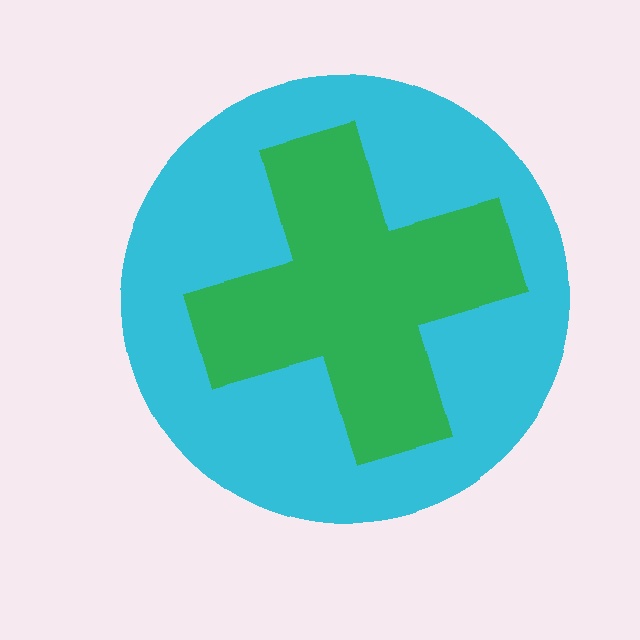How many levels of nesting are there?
2.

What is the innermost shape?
The green cross.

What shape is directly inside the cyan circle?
The green cross.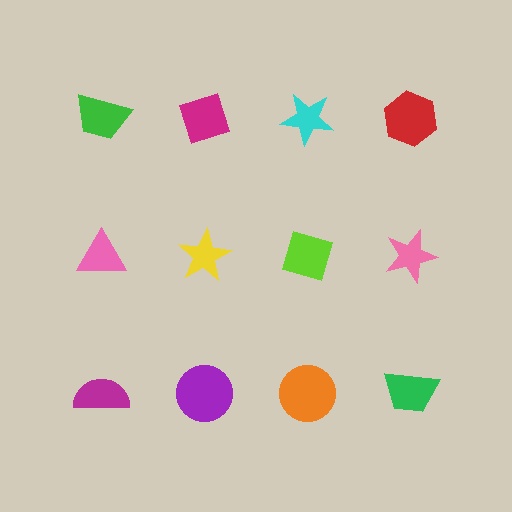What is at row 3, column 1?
A magenta semicircle.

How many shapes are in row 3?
4 shapes.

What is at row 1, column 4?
A red hexagon.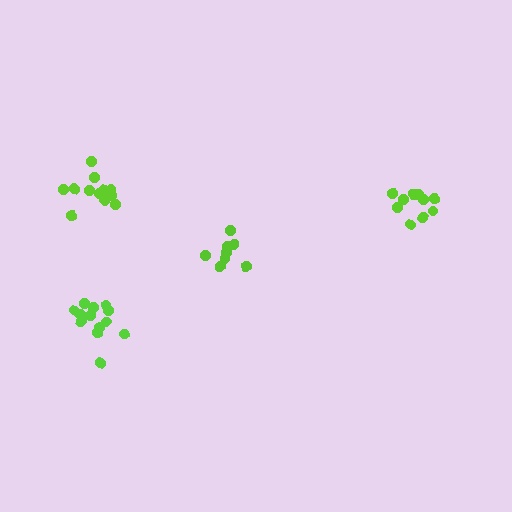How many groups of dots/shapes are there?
There are 4 groups.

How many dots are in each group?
Group 1: 8 dots, Group 2: 13 dots, Group 3: 10 dots, Group 4: 13 dots (44 total).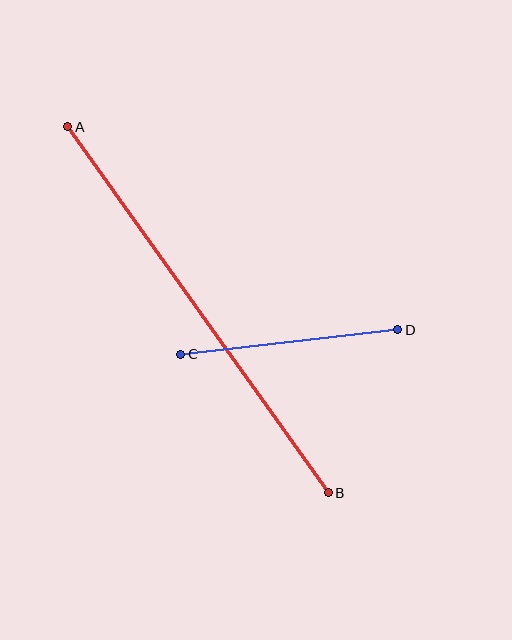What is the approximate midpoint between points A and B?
The midpoint is at approximately (198, 310) pixels.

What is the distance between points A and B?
The distance is approximately 449 pixels.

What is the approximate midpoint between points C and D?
The midpoint is at approximately (289, 342) pixels.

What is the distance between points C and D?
The distance is approximately 219 pixels.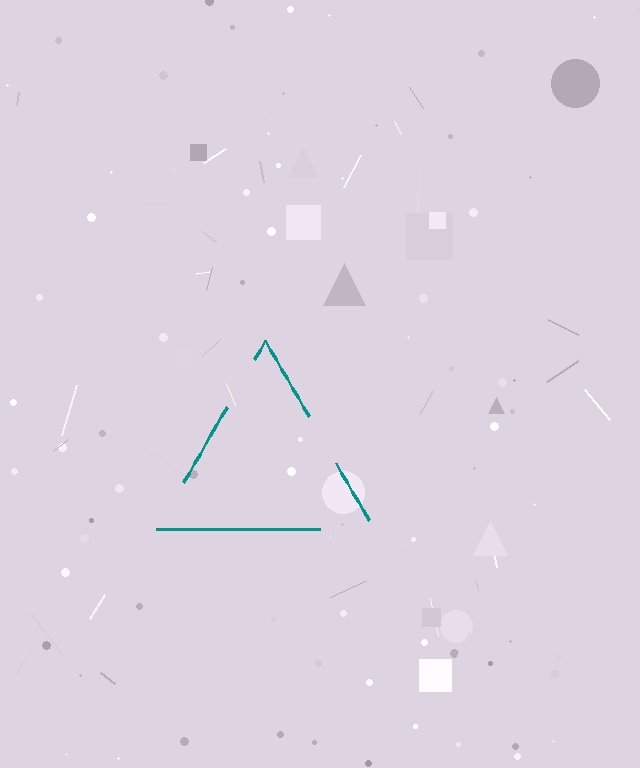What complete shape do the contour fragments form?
The contour fragments form a triangle.